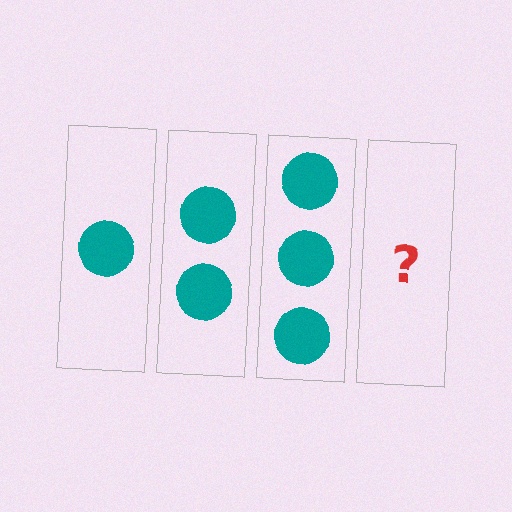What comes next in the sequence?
The next element should be 4 circles.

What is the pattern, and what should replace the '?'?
The pattern is that each step adds one more circle. The '?' should be 4 circles.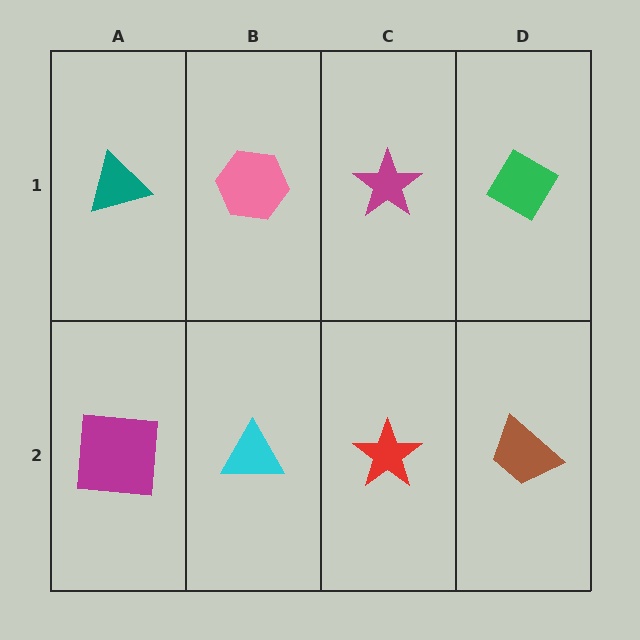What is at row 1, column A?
A teal triangle.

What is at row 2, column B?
A cyan triangle.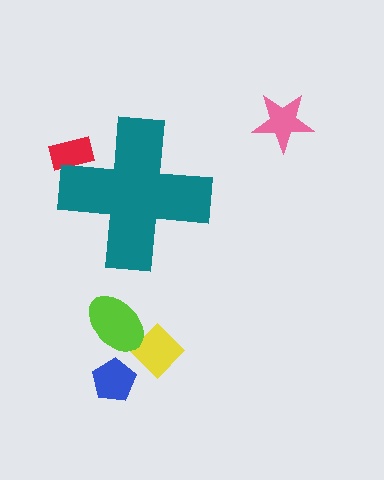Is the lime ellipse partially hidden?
No, the lime ellipse is fully visible.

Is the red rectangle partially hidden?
Yes, the red rectangle is partially hidden behind the teal cross.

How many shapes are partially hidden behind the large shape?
1 shape is partially hidden.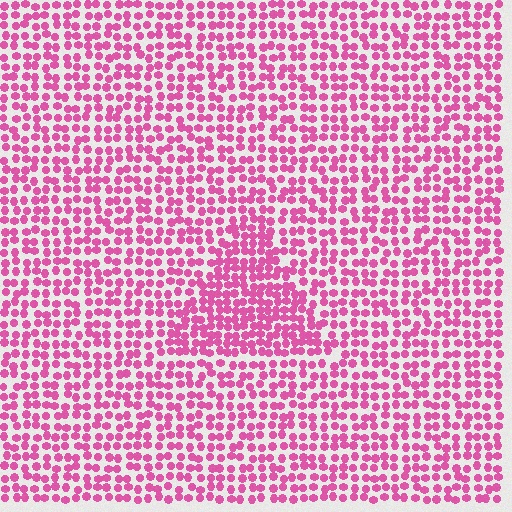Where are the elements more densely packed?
The elements are more densely packed inside the triangle boundary.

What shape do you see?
I see a triangle.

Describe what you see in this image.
The image contains small pink elements arranged at two different densities. A triangle-shaped region is visible where the elements are more densely packed than the surrounding area.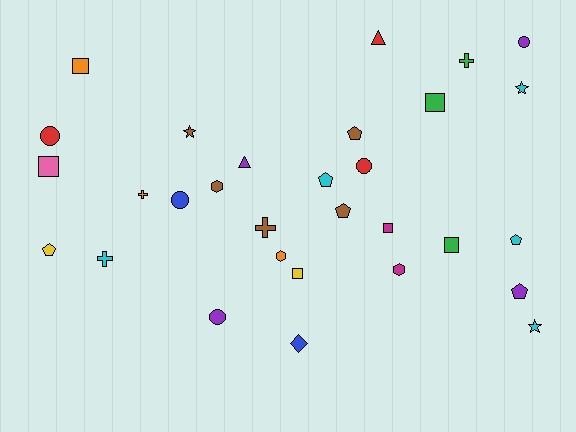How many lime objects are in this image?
There are no lime objects.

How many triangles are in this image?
There are 2 triangles.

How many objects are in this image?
There are 30 objects.